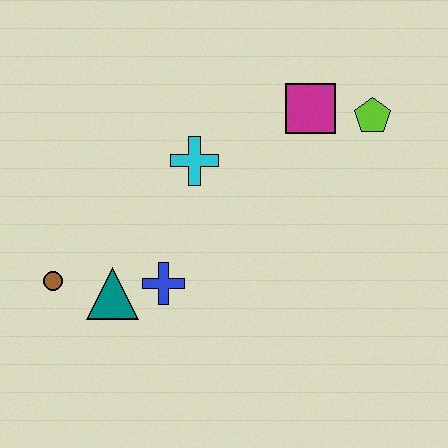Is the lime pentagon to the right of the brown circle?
Yes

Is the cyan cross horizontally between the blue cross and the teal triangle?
No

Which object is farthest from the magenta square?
The brown circle is farthest from the magenta square.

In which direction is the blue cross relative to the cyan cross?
The blue cross is below the cyan cross.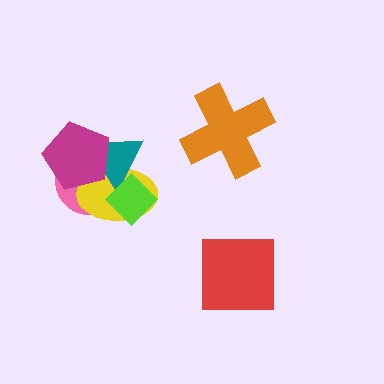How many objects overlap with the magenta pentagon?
3 objects overlap with the magenta pentagon.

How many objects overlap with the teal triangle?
4 objects overlap with the teal triangle.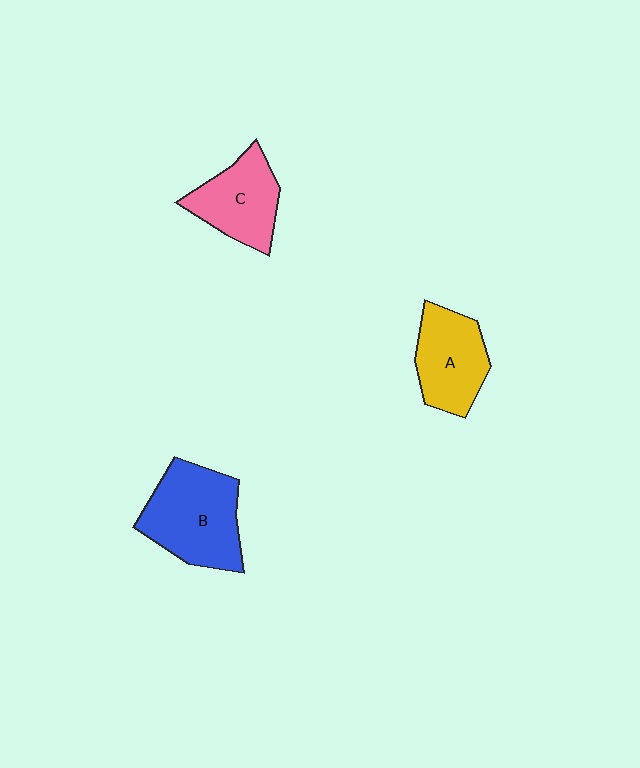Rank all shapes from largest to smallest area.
From largest to smallest: B (blue), A (yellow), C (pink).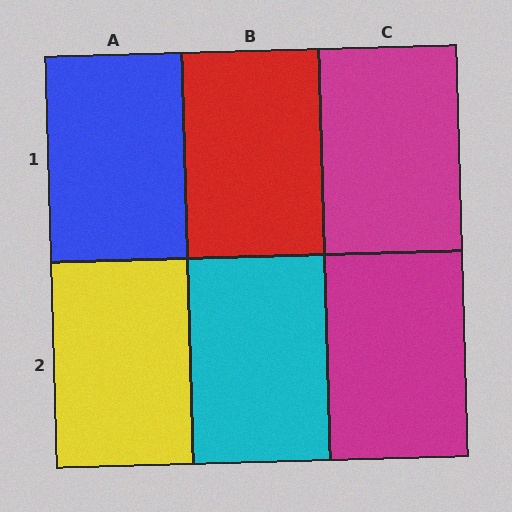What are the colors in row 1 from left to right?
Blue, red, magenta.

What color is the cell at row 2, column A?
Yellow.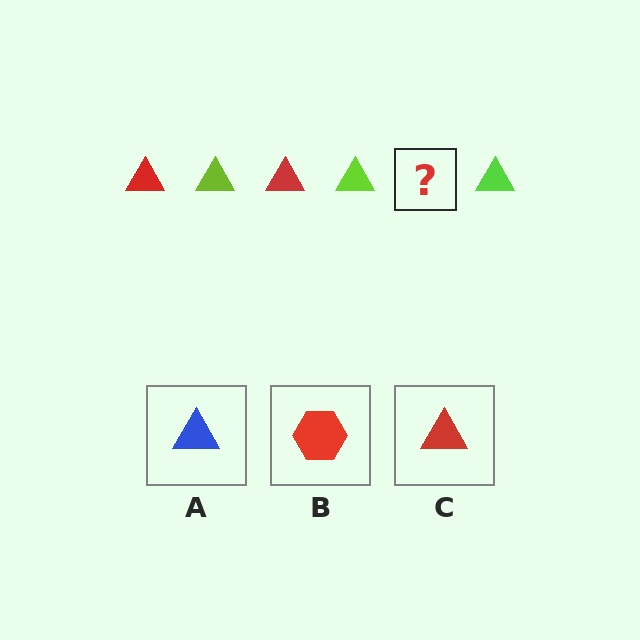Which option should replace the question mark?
Option C.